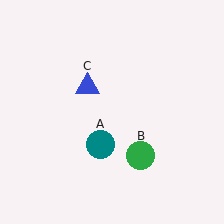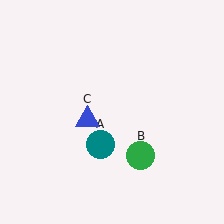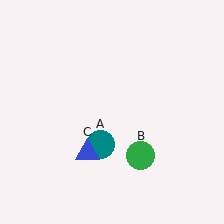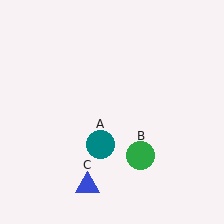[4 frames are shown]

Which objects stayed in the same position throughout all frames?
Teal circle (object A) and green circle (object B) remained stationary.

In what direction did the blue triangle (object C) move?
The blue triangle (object C) moved down.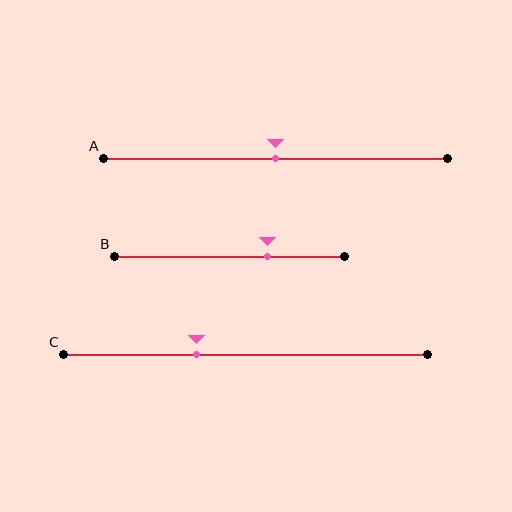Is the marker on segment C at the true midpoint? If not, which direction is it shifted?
No, the marker on segment C is shifted to the left by about 13% of the segment length.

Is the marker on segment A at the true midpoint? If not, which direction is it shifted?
Yes, the marker on segment A is at the true midpoint.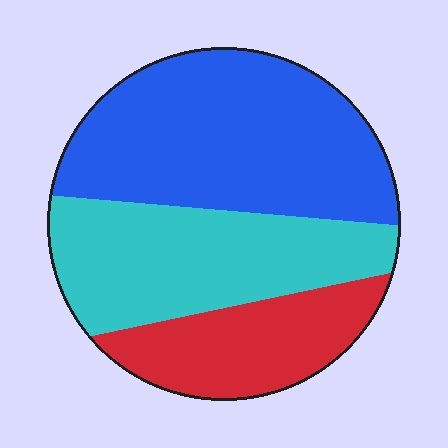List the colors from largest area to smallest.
From largest to smallest: blue, cyan, red.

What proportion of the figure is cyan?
Cyan covers roughly 35% of the figure.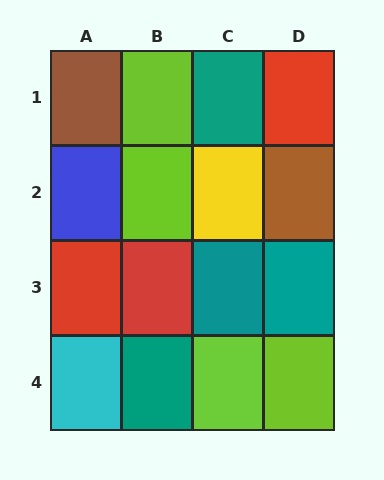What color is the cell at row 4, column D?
Lime.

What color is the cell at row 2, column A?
Blue.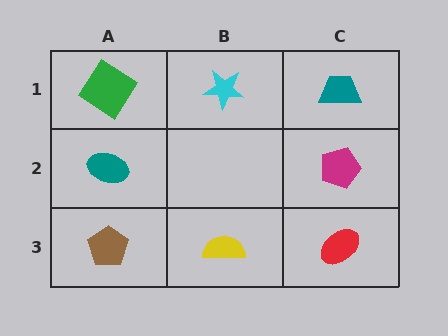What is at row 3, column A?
A brown pentagon.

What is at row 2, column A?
A teal ellipse.